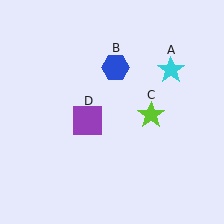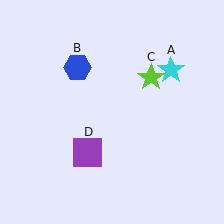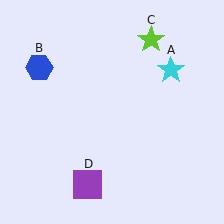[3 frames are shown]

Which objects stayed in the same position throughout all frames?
Cyan star (object A) remained stationary.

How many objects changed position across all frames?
3 objects changed position: blue hexagon (object B), lime star (object C), purple square (object D).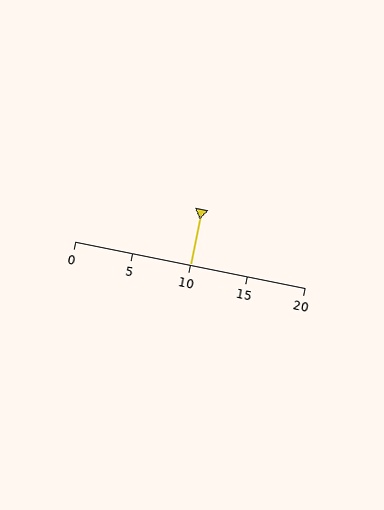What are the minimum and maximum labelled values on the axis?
The axis runs from 0 to 20.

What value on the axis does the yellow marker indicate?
The marker indicates approximately 10.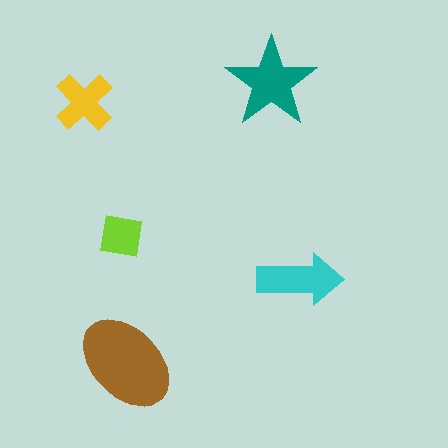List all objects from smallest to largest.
The lime square, the yellow cross, the cyan arrow, the teal star, the brown ellipse.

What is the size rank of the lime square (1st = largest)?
5th.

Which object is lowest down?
The brown ellipse is bottommost.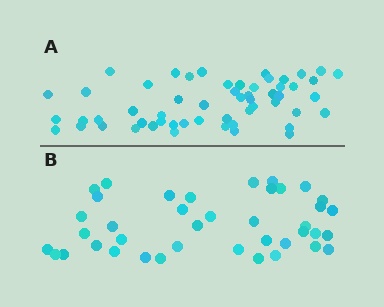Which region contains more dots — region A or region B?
Region A (the top region) has more dots.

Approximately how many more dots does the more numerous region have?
Region A has approximately 15 more dots than region B.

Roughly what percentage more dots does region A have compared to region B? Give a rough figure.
About 40% more.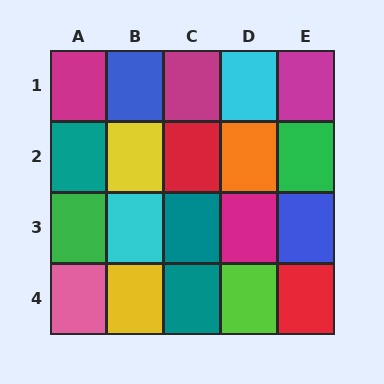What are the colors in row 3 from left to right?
Green, cyan, teal, magenta, blue.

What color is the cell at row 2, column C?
Red.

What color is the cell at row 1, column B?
Blue.